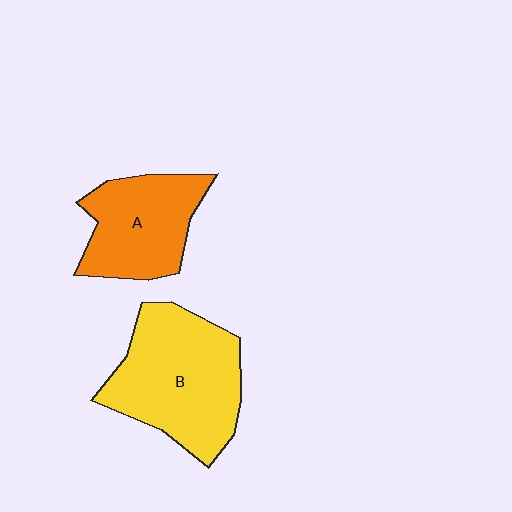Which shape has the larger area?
Shape B (yellow).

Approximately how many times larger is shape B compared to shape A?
Approximately 1.4 times.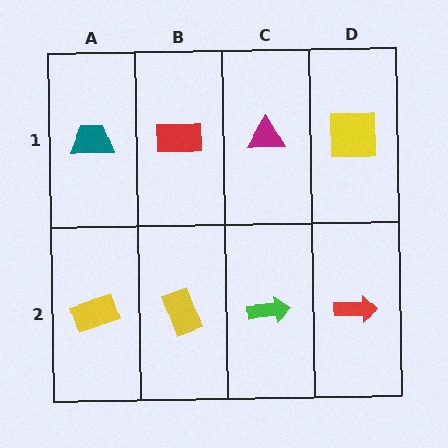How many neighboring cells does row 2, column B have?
3.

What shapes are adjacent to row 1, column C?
A green arrow (row 2, column C), a red rectangle (row 1, column B), a yellow square (row 1, column D).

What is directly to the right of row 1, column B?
A magenta triangle.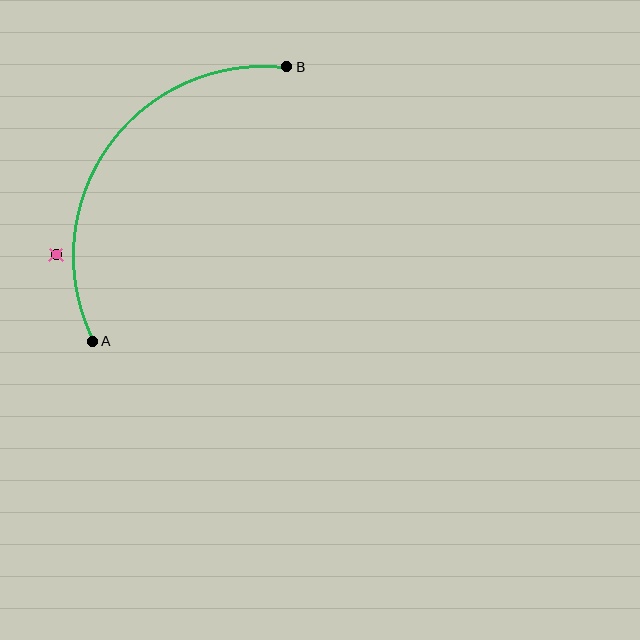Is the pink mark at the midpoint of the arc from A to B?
No — the pink mark does not lie on the arc at all. It sits slightly outside the curve.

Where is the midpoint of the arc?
The arc midpoint is the point on the curve farthest from the straight line joining A and B. It sits above and to the left of that line.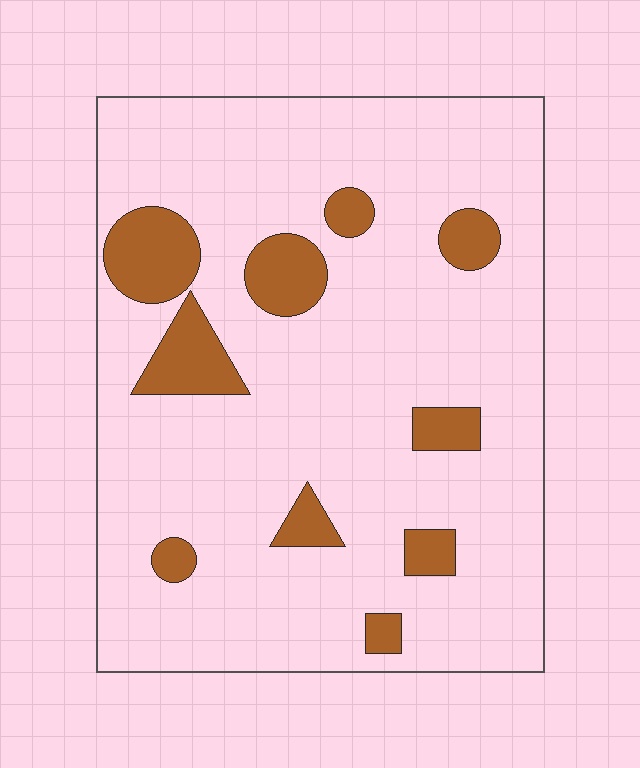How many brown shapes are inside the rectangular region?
10.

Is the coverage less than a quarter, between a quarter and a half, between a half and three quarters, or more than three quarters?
Less than a quarter.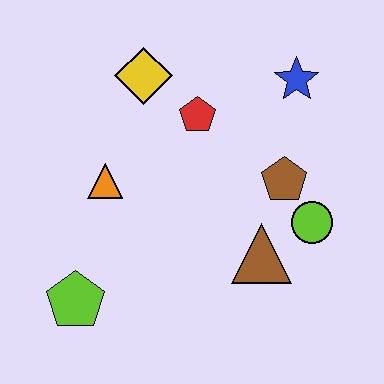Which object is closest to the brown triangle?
The lime circle is closest to the brown triangle.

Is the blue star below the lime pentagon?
No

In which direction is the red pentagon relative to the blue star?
The red pentagon is to the left of the blue star.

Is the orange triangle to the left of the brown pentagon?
Yes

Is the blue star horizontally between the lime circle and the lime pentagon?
Yes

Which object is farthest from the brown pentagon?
The lime pentagon is farthest from the brown pentagon.